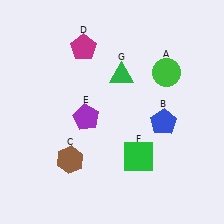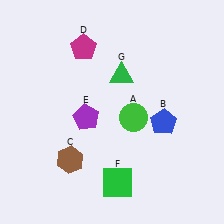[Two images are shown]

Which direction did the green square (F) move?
The green square (F) moved down.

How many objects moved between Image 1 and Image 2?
2 objects moved between the two images.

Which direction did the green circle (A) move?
The green circle (A) moved down.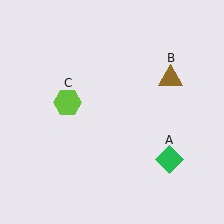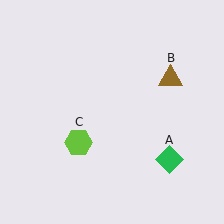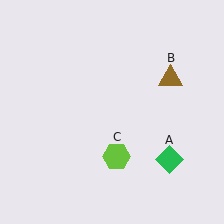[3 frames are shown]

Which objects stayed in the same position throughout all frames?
Green diamond (object A) and brown triangle (object B) remained stationary.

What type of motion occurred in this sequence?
The lime hexagon (object C) rotated counterclockwise around the center of the scene.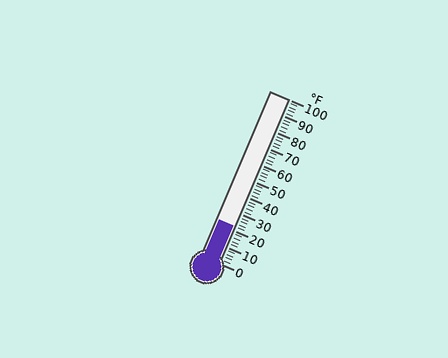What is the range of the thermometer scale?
The thermometer scale ranges from 0°F to 100°F.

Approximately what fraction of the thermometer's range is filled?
The thermometer is filled to approximately 20% of its range.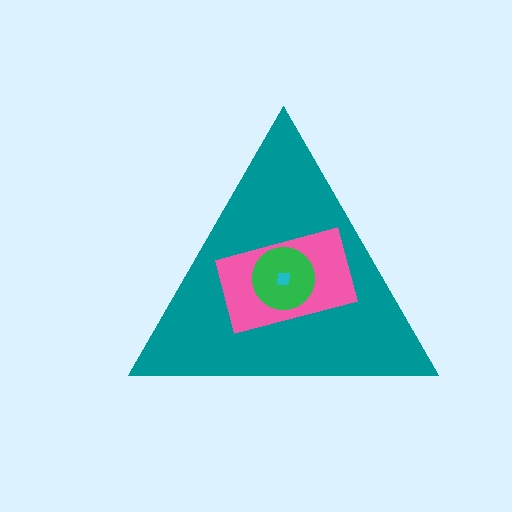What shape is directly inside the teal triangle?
The pink rectangle.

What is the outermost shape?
The teal triangle.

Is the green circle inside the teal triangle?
Yes.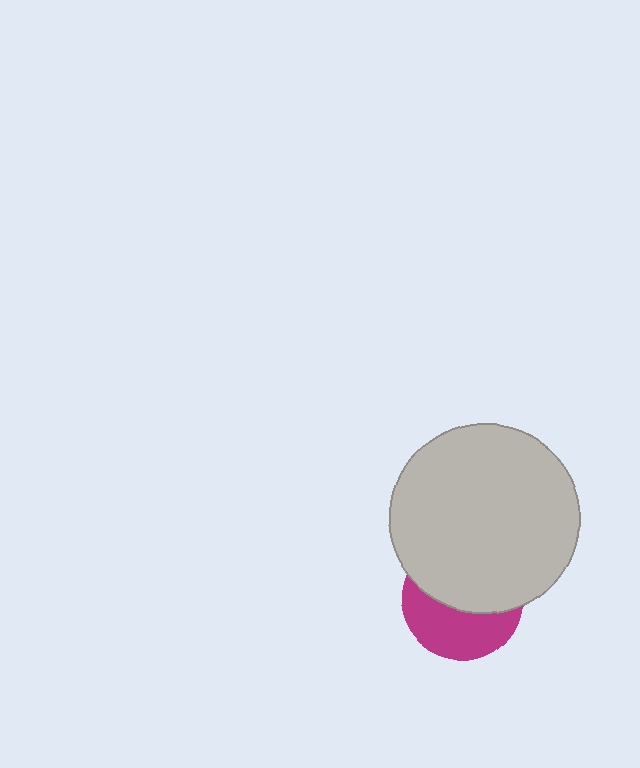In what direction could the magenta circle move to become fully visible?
The magenta circle could move down. That would shift it out from behind the light gray circle entirely.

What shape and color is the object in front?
The object in front is a light gray circle.